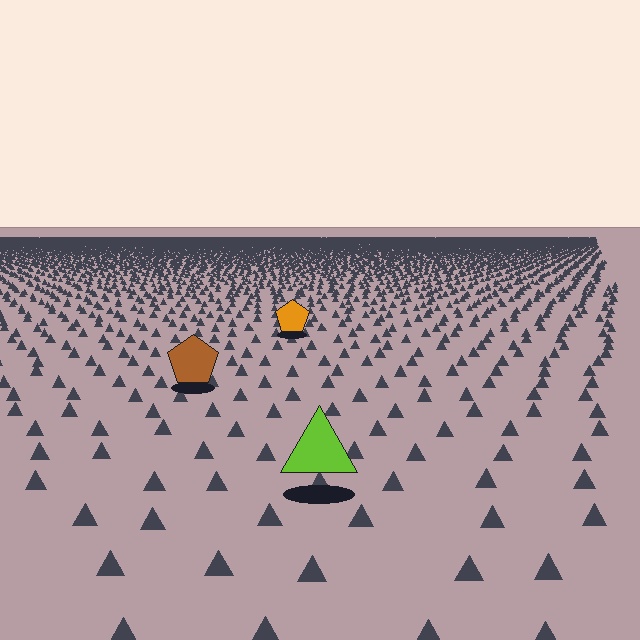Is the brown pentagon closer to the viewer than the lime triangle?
No. The lime triangle is closer — you can tell from the texture gradient: the ground texture is coarser near it.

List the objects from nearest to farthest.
From nearest to farthest: the lime triangle, the brown pentagon, the orange pentagon.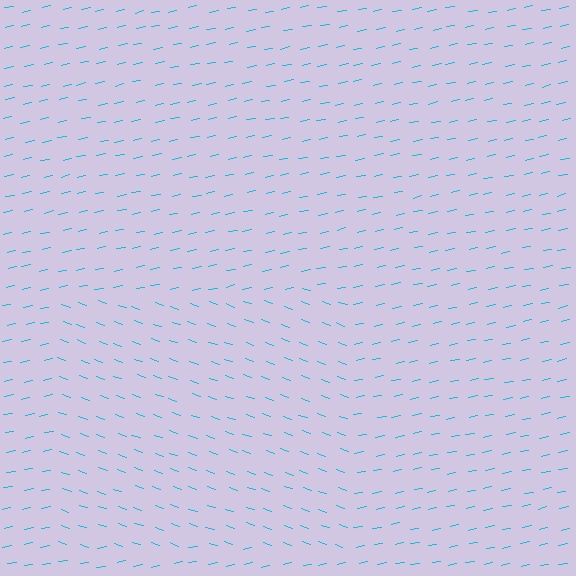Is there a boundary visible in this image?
Yes, there is a texture boundary formed by a change in line orientation.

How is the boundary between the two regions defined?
The boundary is defined purely by a change in line orientation (approximately 31 degrees difference). All lines are the same color and thickness.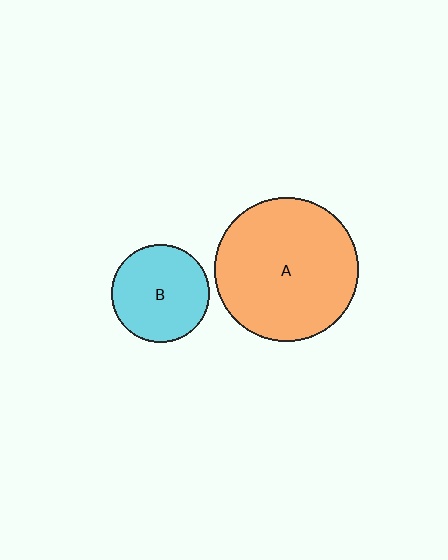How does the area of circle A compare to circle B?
Approximately 2.2 times.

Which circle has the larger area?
Circle A (orange).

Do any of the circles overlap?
No, none of the circles overlap.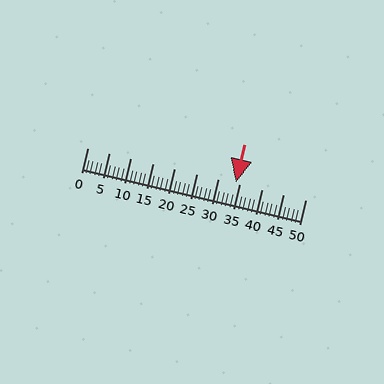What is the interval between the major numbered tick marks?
The major tick marks are spaced 5 units apart.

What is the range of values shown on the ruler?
The ruler shows values from 0 to 50.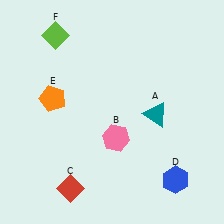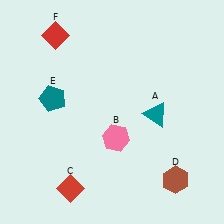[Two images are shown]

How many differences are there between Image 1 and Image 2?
There are 3 differences between the two images.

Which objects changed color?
D changed from blue to brown. E changed from orange to teal. F changed from lime to red.